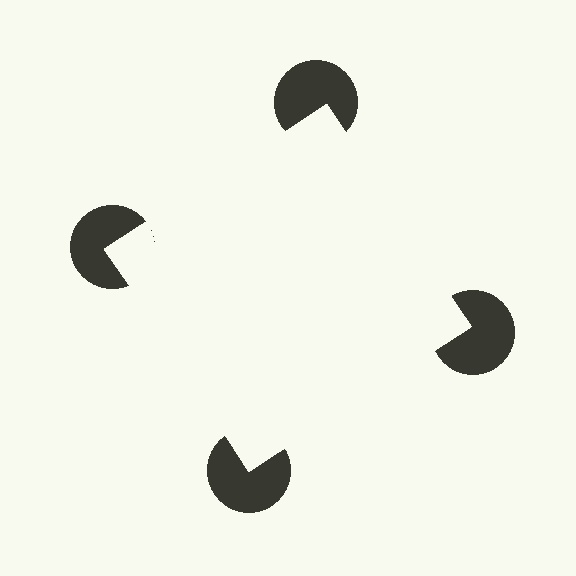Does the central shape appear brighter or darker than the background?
It typically appears slightly brighter than the background, even though no actual brightness change is drawn.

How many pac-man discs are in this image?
There are 4 — one at each vertex of the illusory square.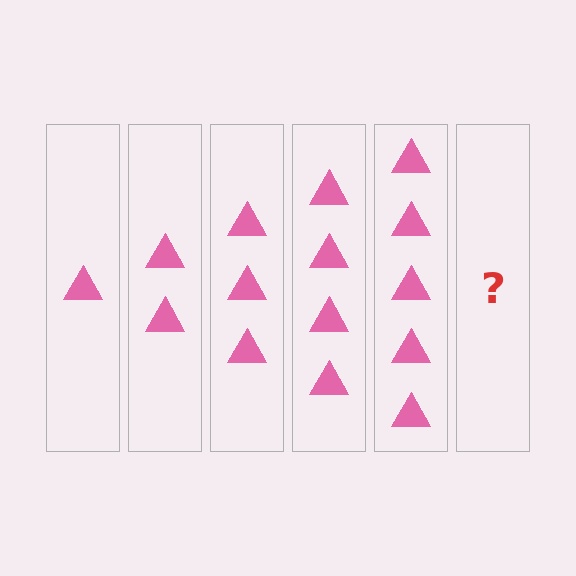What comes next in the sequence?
The next element should be 6 triangles.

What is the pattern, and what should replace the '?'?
The pattern is that each step adds one more triangle. The '?' should be 6 triangles.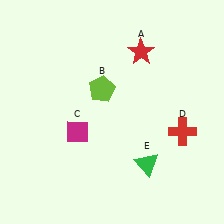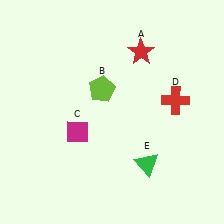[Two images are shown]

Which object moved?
The red cross (D) moved up.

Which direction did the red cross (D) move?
The red cross (D) moved up.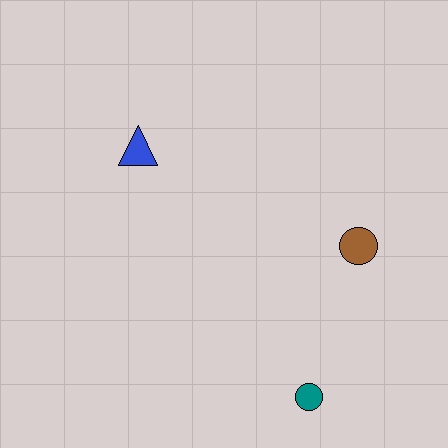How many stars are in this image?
There are no stars.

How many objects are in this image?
There are 3 objects.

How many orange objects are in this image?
There are no orange objects.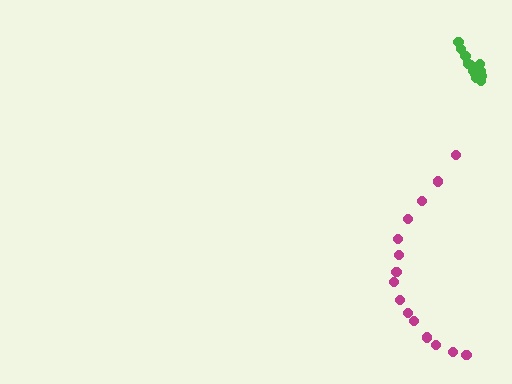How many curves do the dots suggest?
There are 2 distinct paths.